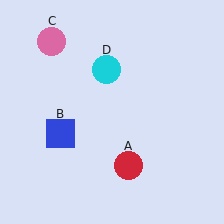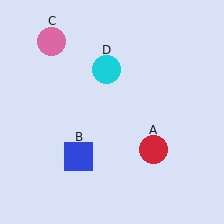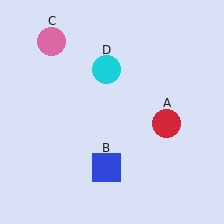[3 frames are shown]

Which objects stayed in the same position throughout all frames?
Pink circle (object C) and cyan circle (object D) remained stationary.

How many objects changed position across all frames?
2 objects changed position: red circle (object A), blue square (object B).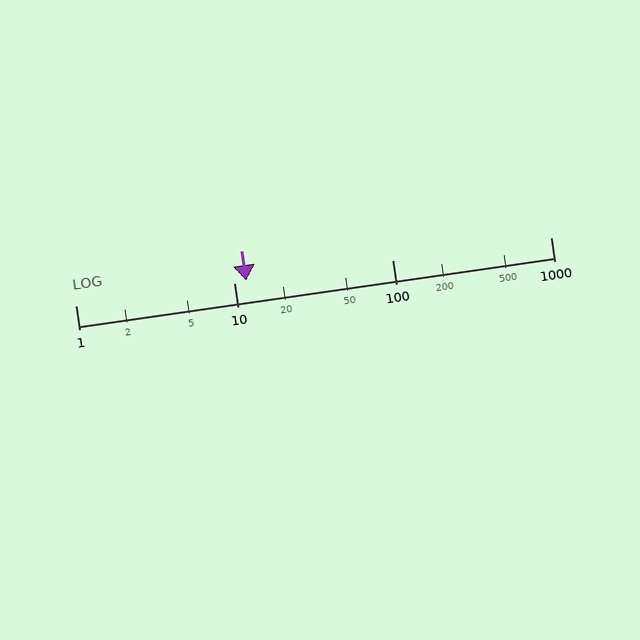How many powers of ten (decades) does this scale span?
The scale spans 3 decades, from 1 to 1000.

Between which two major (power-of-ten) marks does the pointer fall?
The pointer is between 10 and 100.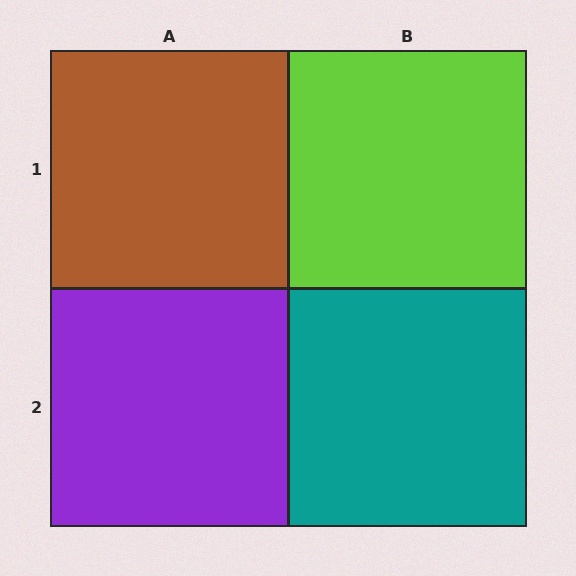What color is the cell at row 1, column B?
Lime.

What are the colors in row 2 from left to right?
Purple, teal.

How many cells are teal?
1 cell is teal.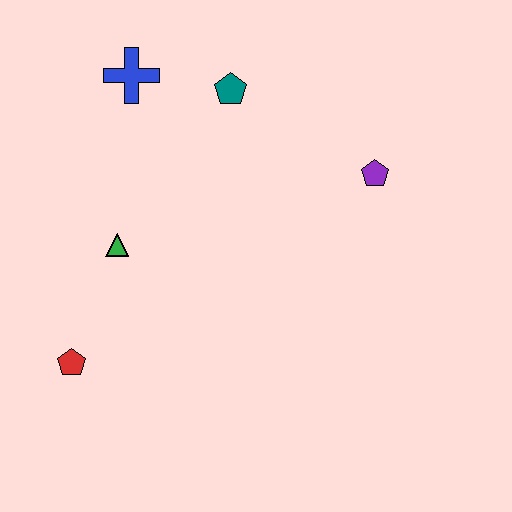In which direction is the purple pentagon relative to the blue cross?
The purple pentagon is to the right of the blue cross.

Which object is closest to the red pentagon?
The green triangle is closest to the red pentagon.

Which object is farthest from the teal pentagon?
The red pentagon is farthest from the teal pentagon.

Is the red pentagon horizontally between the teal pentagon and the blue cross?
No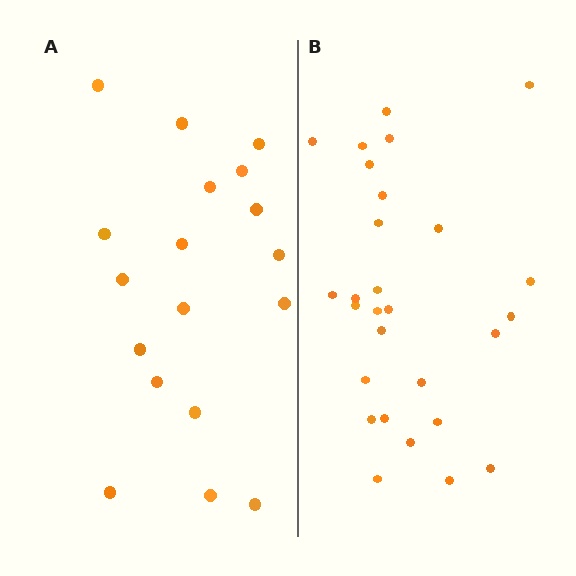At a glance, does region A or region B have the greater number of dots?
Region B (the right region) has more dots.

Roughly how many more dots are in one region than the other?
Region B has roughly 10 or so more dots than region A.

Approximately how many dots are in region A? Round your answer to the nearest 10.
About 20 dots. (The exact count is 18, which rounds to 20.)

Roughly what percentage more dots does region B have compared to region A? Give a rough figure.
About 55% more.